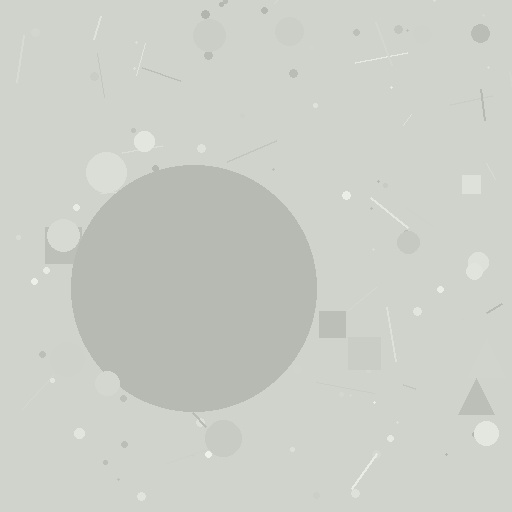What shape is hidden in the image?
A circle is hidden in the image.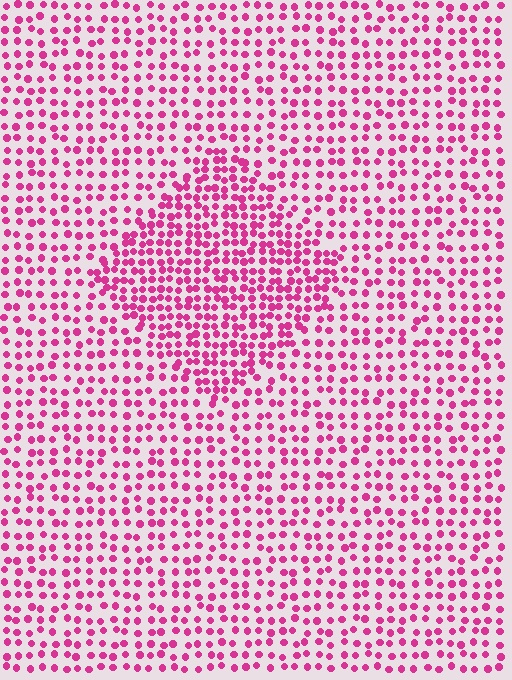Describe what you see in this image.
The image contains small magenta elements arranged at two different densities. A diamond-shaped region is visible where the elements are more densely packed than the surrounding area.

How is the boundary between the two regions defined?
The boundary is defined by a change in element density (approximately 1.7x ratio). All elements are the same color, size, and shape.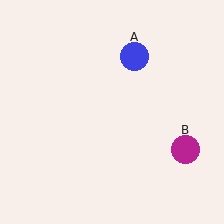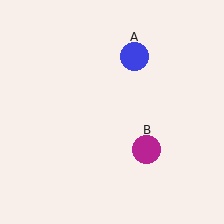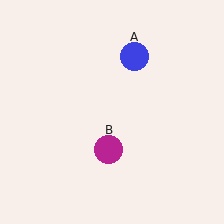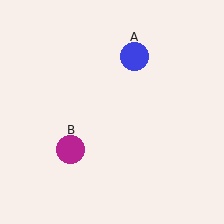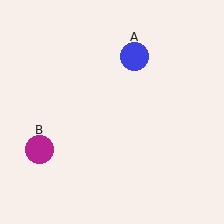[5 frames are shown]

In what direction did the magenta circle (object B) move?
The magenta circle (object B) moved left.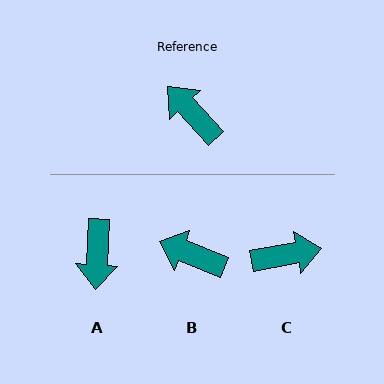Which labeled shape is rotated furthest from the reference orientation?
A, about 134 degrees away.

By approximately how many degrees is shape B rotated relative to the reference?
Approximately 25 degrees counter-clockwise.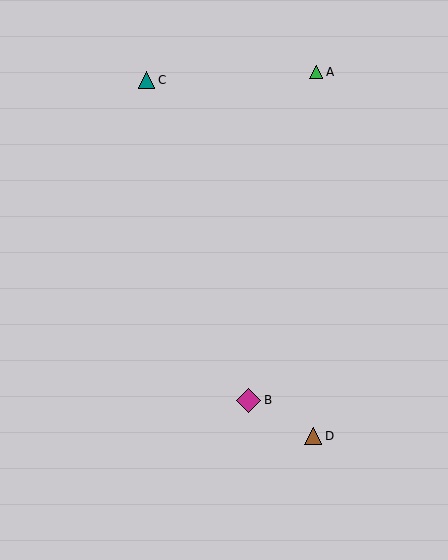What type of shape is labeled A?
Shape A is a green triangle.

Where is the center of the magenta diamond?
The center of the magenta diamond is at (249, 400).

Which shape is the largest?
The magenta diamond (labeled B) is the largest.